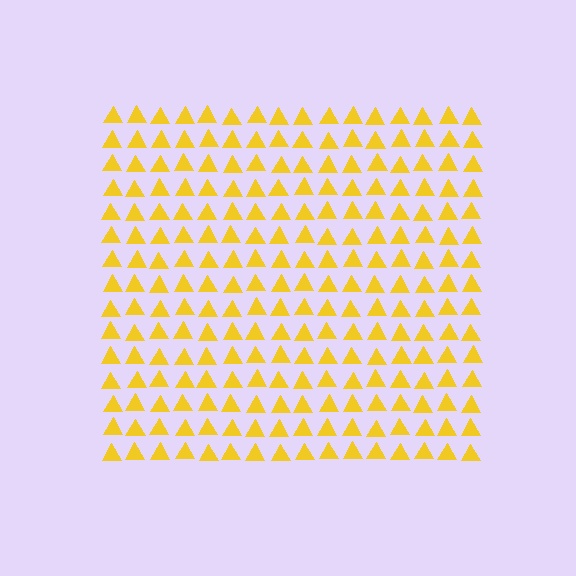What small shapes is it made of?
It is made of small triangles.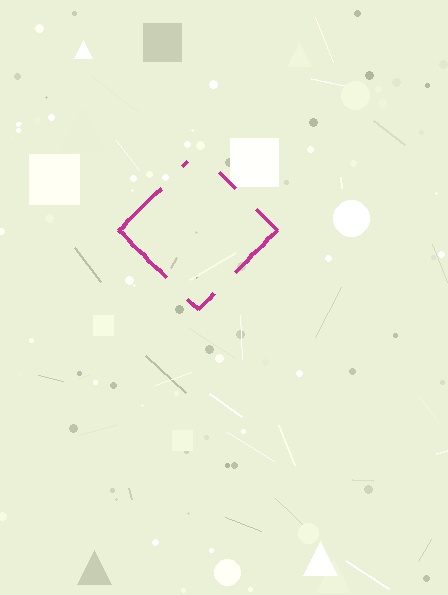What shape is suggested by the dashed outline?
The dashed outline suggests a diamond.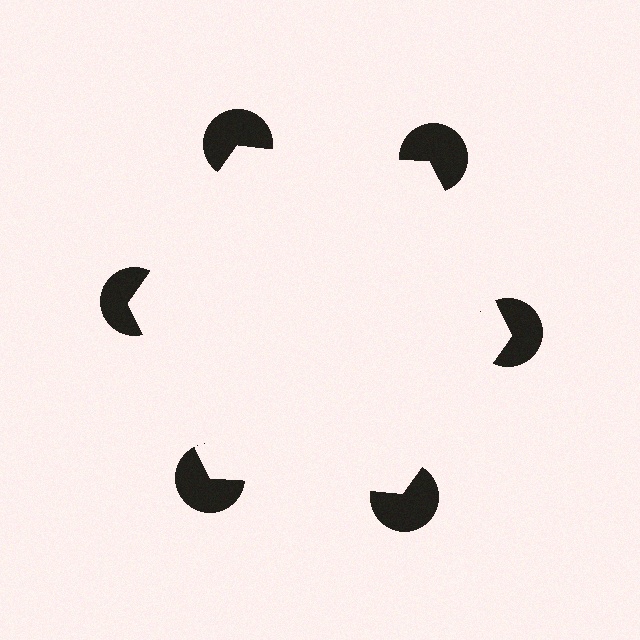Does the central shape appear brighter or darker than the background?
It typically appears slightly brighter than the background, even though no actual brightness change is drawn.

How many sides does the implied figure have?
6 sides.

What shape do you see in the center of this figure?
An illusory hexagon — its edges are inferred from the aligned wedge cuts in the pac-man discs, not physically drawn.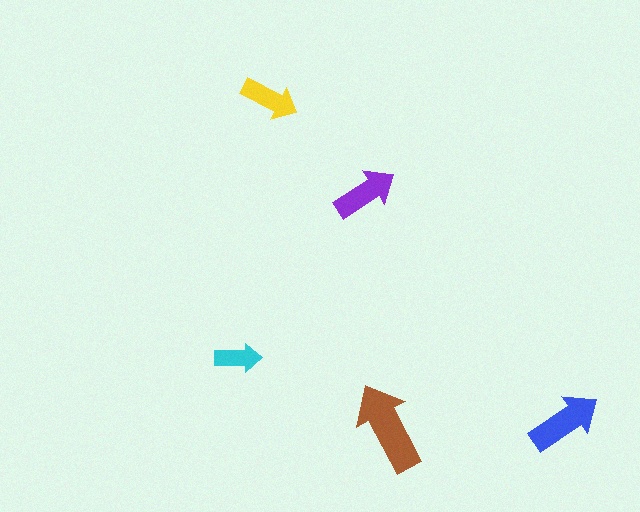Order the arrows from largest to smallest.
the brown one, the blue one, the purple one, the yellow one, the cyan one.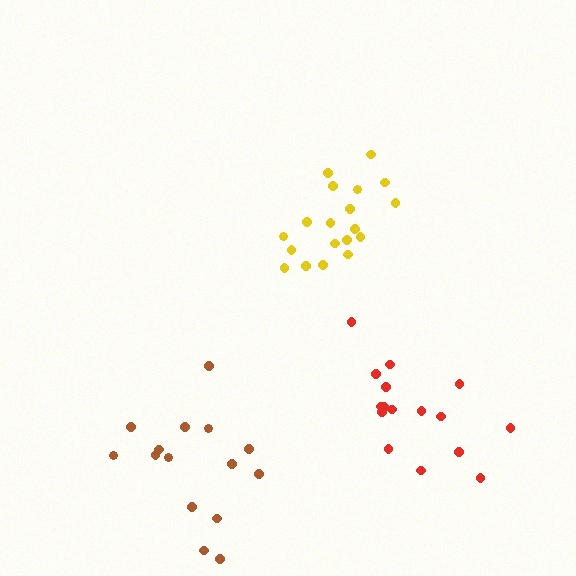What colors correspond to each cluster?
The clusters are colored: yellow, red, brown.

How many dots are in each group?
Group 1: 19 dots, Group 2: 16 dots, Group 3: 15 dots (50 total).